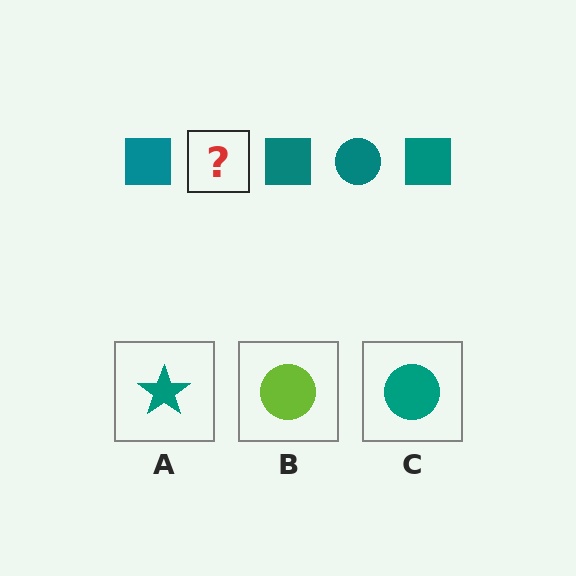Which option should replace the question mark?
Option C.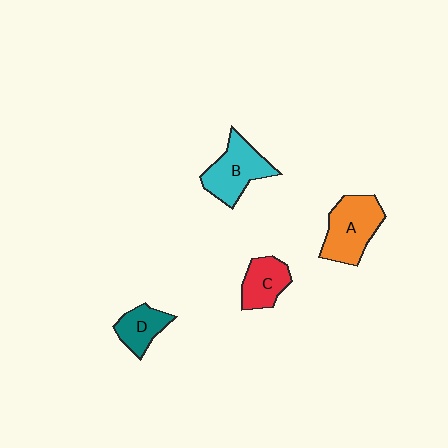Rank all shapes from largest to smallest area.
From largest to smallest: A (orange), B (cyan), C (red), D (teal).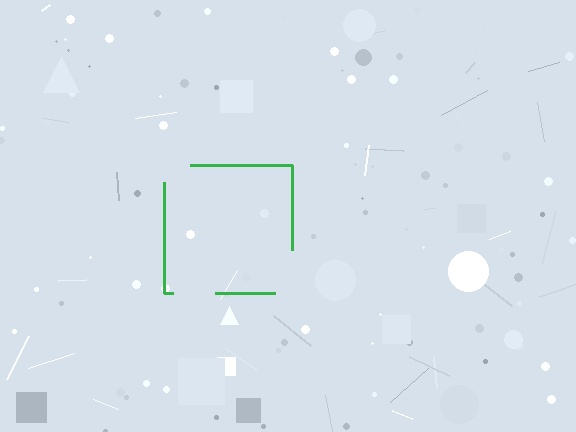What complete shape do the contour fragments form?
The contour fragments form a square.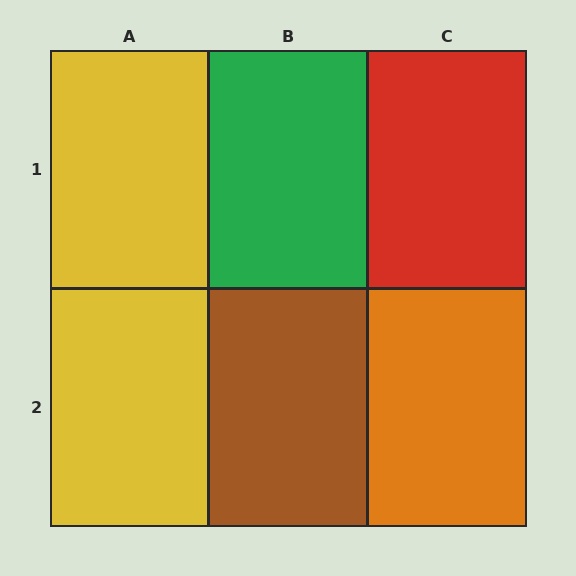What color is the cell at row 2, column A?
Yellow.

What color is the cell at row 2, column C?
Orange.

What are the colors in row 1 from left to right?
Yellow, green, red.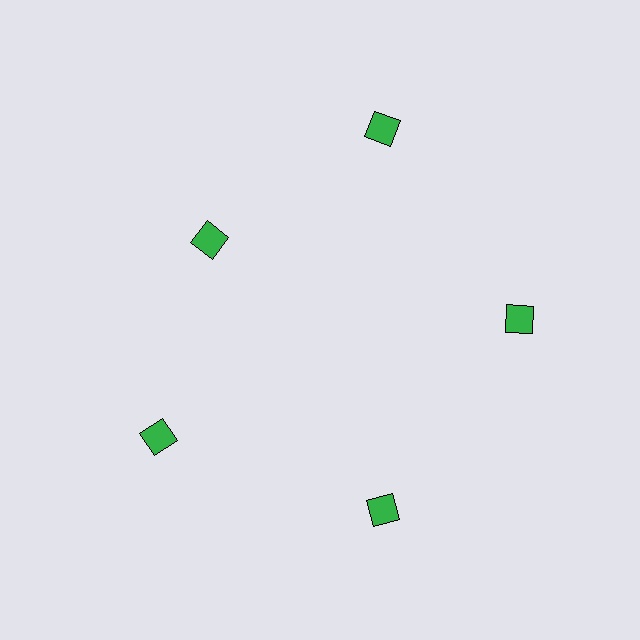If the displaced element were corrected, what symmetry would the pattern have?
It would have 5-fold rotational symmetry — the pattern would map onto itself every 72 degrees.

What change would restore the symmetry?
The symmetry would be restored by moving it outward, back onto the ring so that all 5 diamonds sit at equal angles and equal distance from the center.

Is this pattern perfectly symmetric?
No. The 5 green diamonds are arranged in a ring, but one element near the 10 o'clock position is pulled inward toward the center, breaking the 5-fold rotational symmetry.